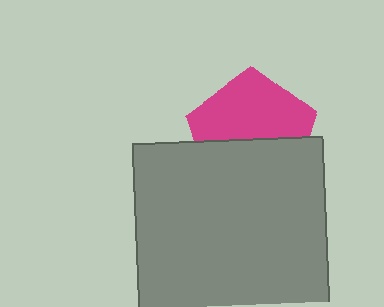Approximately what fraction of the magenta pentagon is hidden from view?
Roughly 45% of the magenta pentagon is hidden behind the gray square.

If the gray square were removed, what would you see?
You would see the complete magenta pentagon.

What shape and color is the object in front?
The object in front is a gray square.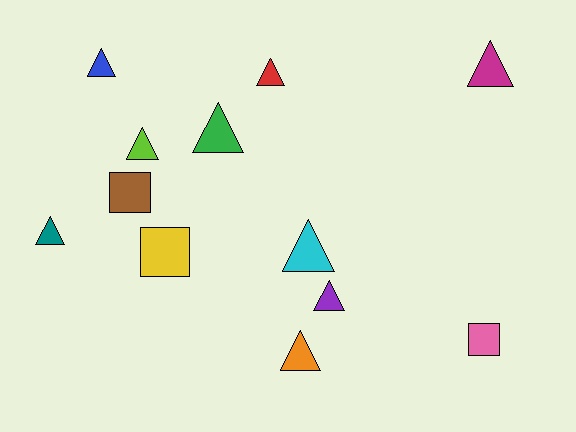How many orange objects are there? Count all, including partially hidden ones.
There is 1 orange object.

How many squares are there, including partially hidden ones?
There are 3 squares.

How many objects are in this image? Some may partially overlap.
There are 12 objects.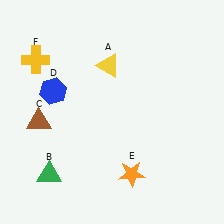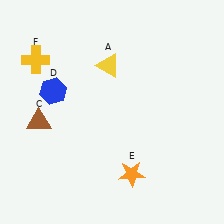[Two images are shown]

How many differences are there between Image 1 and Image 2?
There is 1 difference between the two images.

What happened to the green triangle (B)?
The green triangle (B) was removed in Image 2. It was in the bottom-left area of Image 1.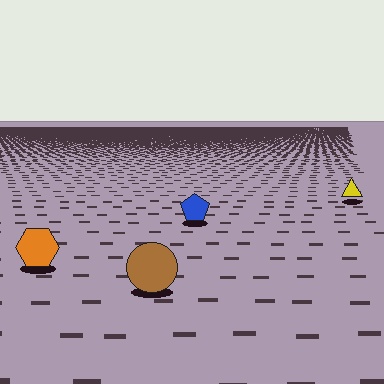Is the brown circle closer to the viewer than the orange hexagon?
Yes. The brown circle is closer — you can tell from the texture gradient: the ground texture is coarser near it.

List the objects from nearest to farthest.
From nearest to farthest: the brown circle, the orange hexagon, the blue pentagon, the yellow triangle.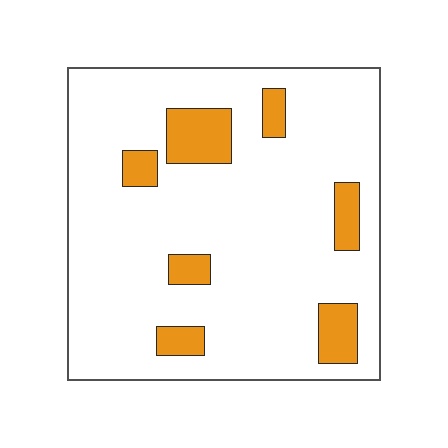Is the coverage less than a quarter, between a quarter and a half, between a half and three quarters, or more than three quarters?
Less than a quarter.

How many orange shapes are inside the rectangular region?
7.